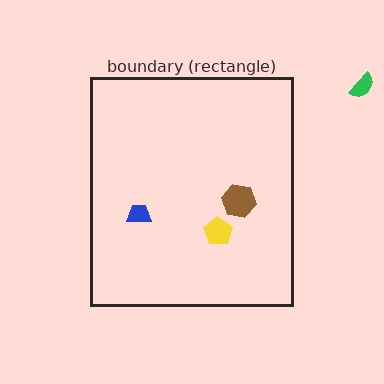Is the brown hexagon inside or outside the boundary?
Inside.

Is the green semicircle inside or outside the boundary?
Outside.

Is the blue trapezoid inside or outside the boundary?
Inside.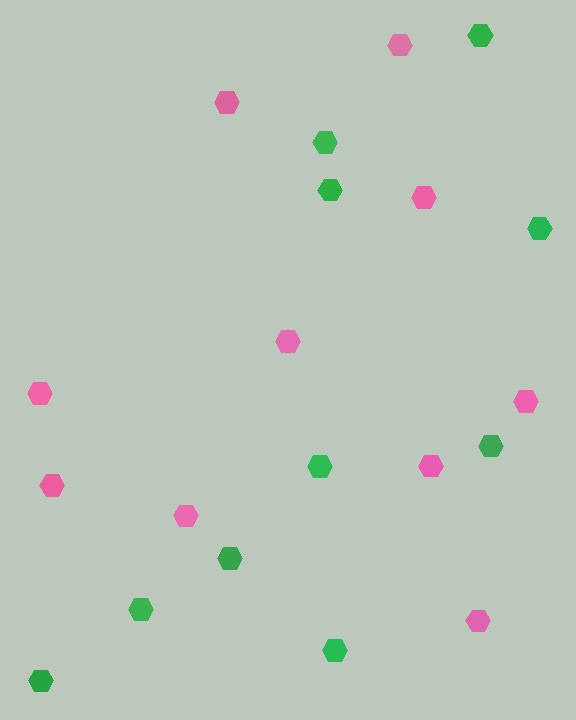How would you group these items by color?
There are 2 groups: one group of pink hexagons (10) and one group of green hexagons (10).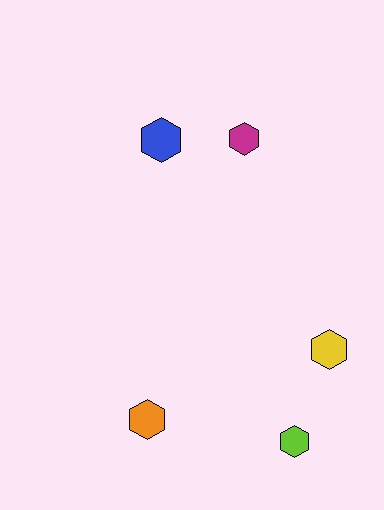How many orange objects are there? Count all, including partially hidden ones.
There is 1 orange object.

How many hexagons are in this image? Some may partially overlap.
There are 5 hexagons.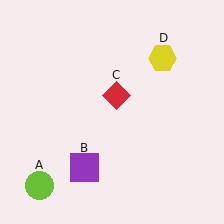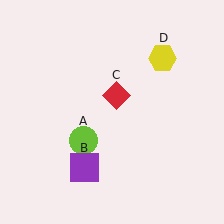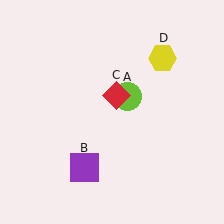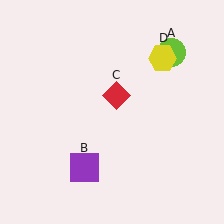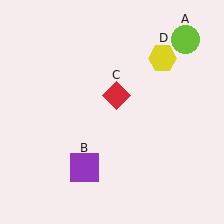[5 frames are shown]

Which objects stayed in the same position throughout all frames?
Purple square (object B) and red diamond (object C) and yellow hexagon (object D) remained stationary.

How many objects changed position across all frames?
1 object changed position: lime circle (object A).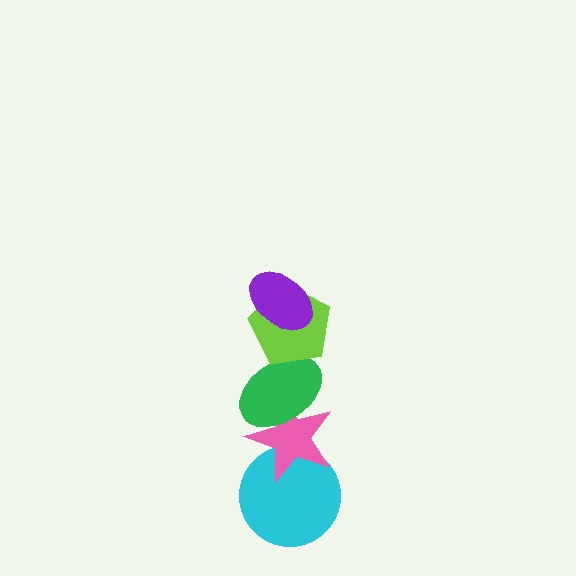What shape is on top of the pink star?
The green ellipse is on top of the pink star.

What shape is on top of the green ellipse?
The lime pentagon is on top of the green ellipse.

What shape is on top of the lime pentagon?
The purple ellipse is on top of the lime pentagon.